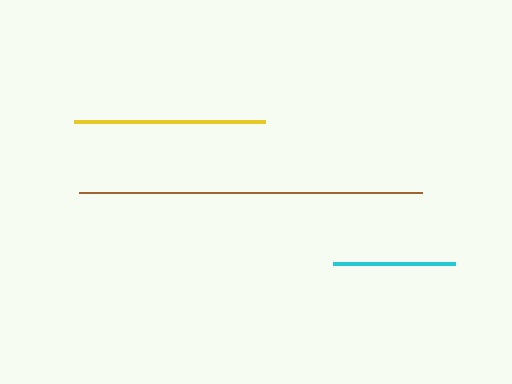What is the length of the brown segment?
The brown segment is approximately 343 pixels long.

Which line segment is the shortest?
The cyan line is the shortest at approximately 122 pixels.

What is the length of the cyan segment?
The cyan segment is approximately 122 pixels long.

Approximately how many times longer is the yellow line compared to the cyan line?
The yellow line is approximately 1.6 times the length of the cyan line.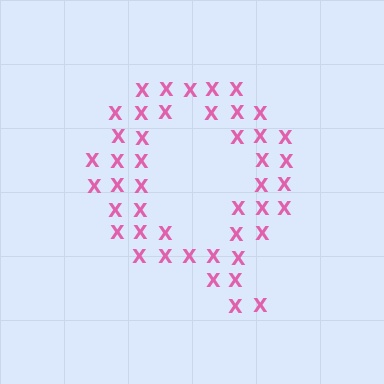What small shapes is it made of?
It is made of small letter X's.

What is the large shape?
The large shape is the letter Q.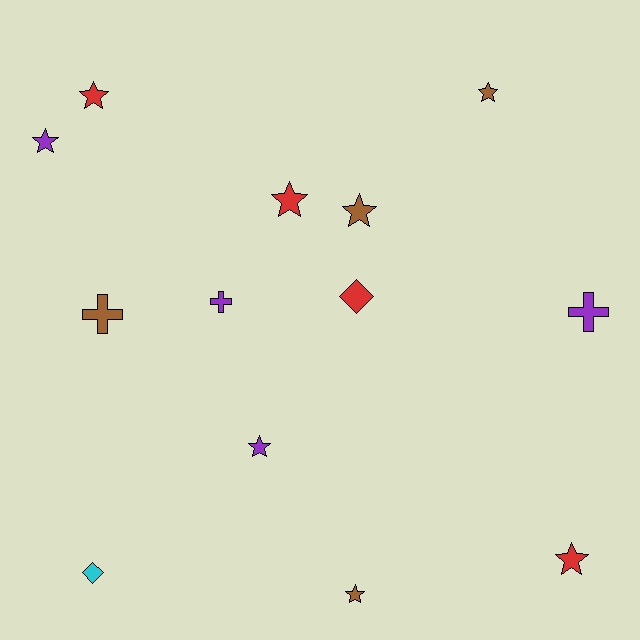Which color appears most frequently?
Brown, with 4 objects.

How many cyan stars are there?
There are no cyan stars.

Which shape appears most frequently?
Star, with 8 objects.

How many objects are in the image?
There are 13 objects.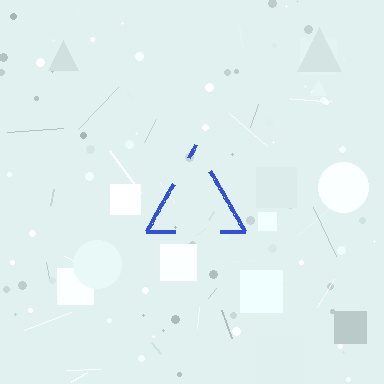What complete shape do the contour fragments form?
The contour fragments form a triangle.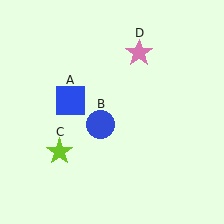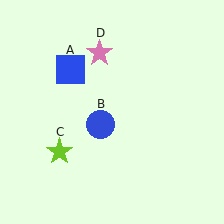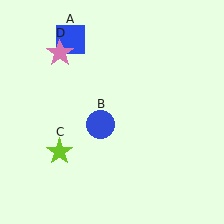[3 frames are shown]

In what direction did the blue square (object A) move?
The blue square (object A) moved up.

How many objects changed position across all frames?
2 objects changed position: blue square (object A), pink star (object D).